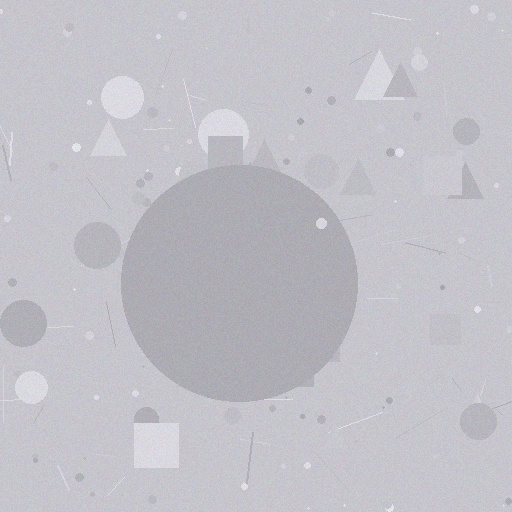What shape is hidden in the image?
A circle is hidden in the image.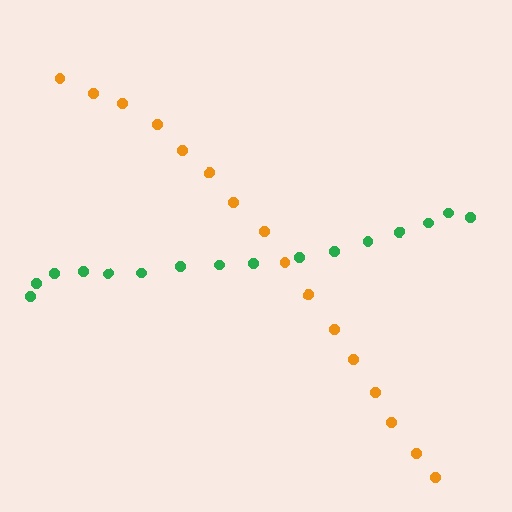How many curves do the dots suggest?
There are 2 distinct paths.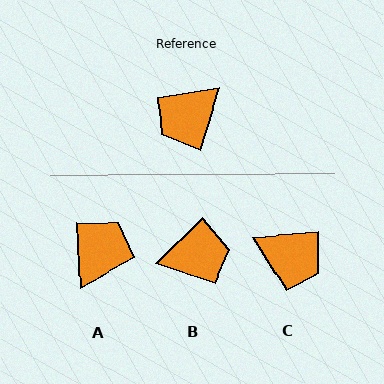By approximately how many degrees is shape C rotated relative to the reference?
Approximately 113 degrees counter-clockwise.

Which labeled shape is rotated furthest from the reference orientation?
A, about 159 degrees away.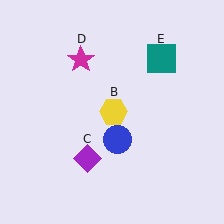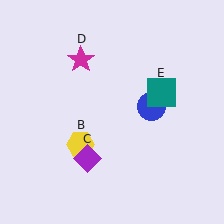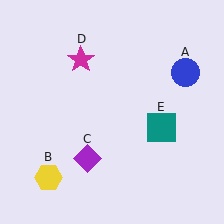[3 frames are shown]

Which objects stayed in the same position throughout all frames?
Purple diamond (object C) and magenta star (object D) remained stationary.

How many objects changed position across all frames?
3 objects changed position: blue circle (object A), yellow hexagon (object B), teal square (object E).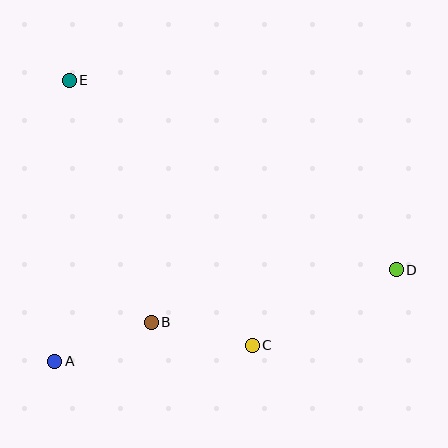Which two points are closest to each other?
Points B and C are closest to each other.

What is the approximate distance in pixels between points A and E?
The distance between A and E is approximately 281 pixels.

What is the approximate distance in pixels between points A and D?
The distance between A and D is approximately 354 pixels.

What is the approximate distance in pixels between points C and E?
The distance between C and E is approximately 322 pixels.